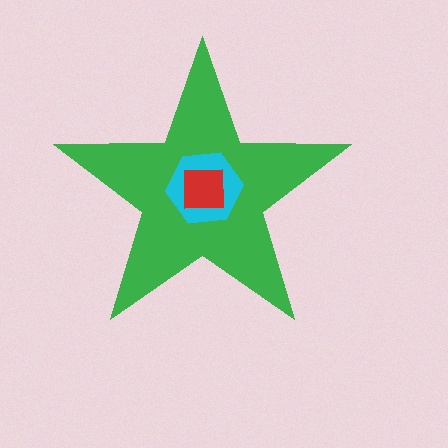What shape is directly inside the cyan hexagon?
The red square.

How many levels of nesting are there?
3.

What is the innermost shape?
The red square.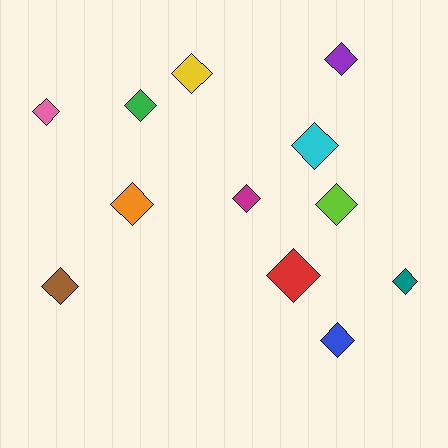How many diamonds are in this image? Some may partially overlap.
There are 12 diamonds.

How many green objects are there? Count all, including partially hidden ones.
There is 1 green object.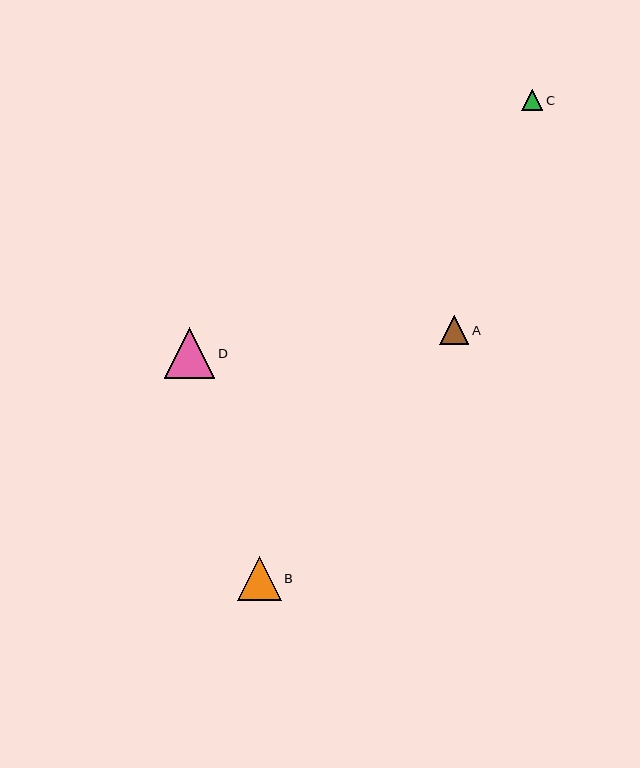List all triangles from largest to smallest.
From largest to smallest: D, B, A, C.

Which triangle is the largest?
Triangle D is the largest with a size of approximately 51 pixels.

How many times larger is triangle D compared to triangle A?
Triangle D is approximately 1.8 times the size of triangle A.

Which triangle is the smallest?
Triangle C is the smallest with a size of approximately 21 pixels.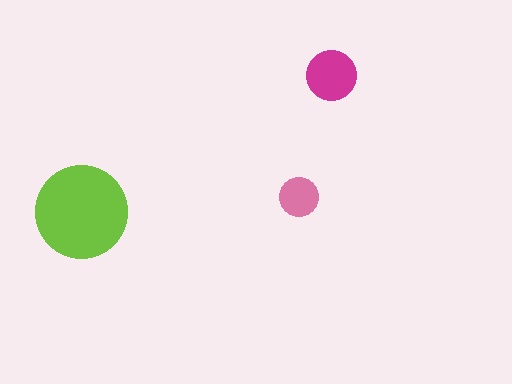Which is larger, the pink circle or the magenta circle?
The magenta one.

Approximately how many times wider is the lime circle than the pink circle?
About 2.5 times wider.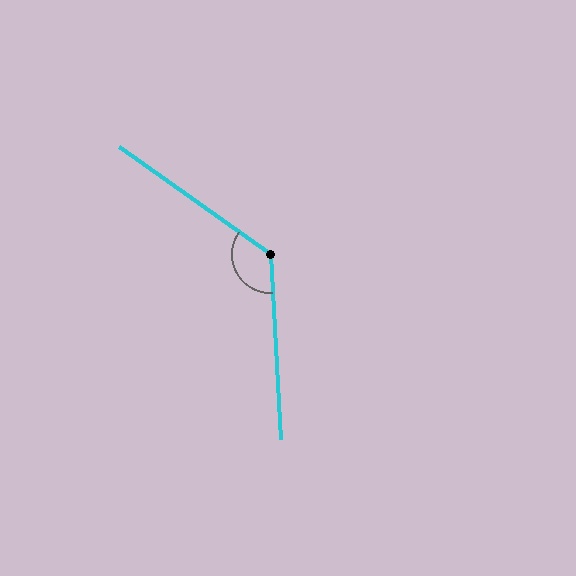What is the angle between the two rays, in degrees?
Approximately 128 degrees.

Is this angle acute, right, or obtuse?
It is obtuse.